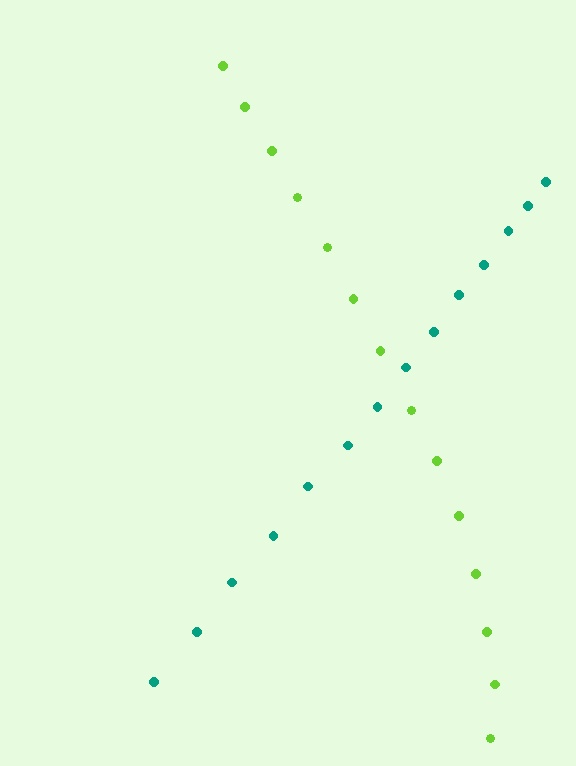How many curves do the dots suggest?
There are 2 distinct paths.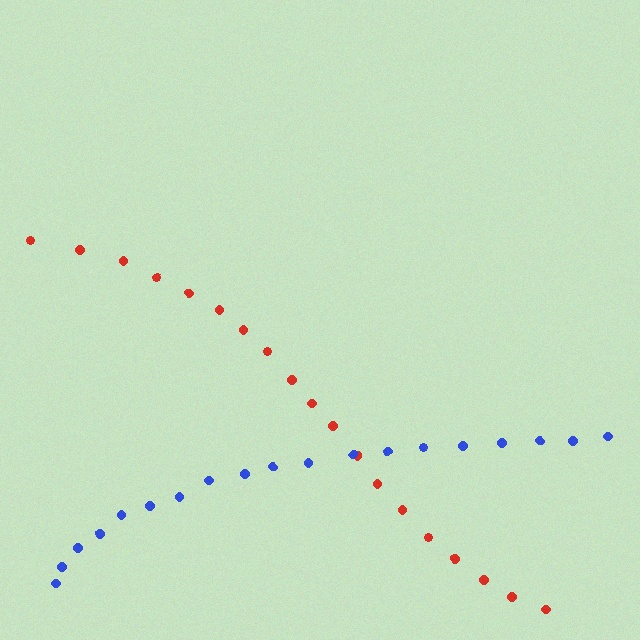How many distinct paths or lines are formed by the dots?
There are 2 distinct paths.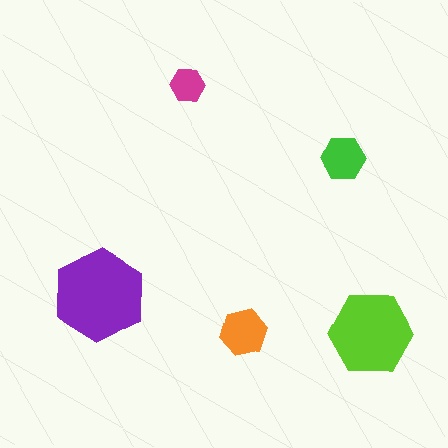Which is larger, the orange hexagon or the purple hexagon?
The purple one.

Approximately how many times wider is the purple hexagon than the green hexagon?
About 2 times wider.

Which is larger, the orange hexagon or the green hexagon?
The orange one.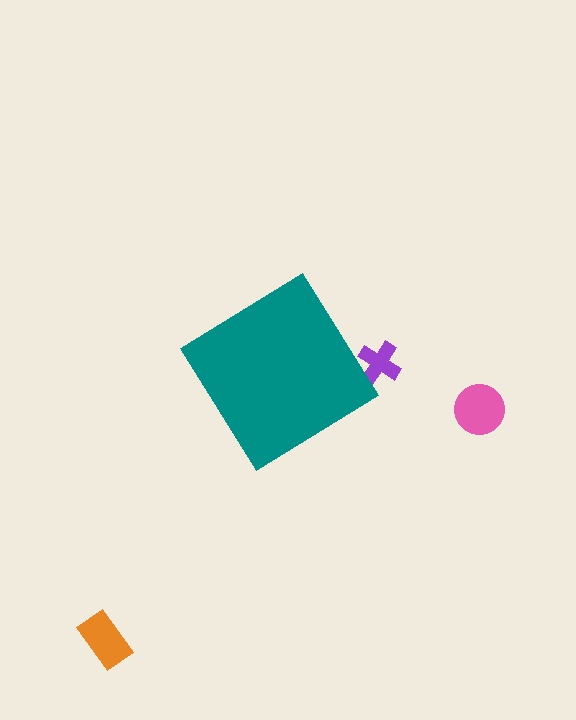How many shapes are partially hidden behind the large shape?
1 shape is partially hidden.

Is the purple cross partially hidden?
Yes, the purple cross is partially hidden behind the teal diamond.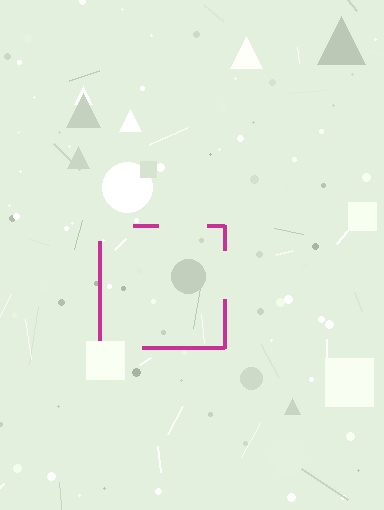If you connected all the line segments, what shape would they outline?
They would outline a square.